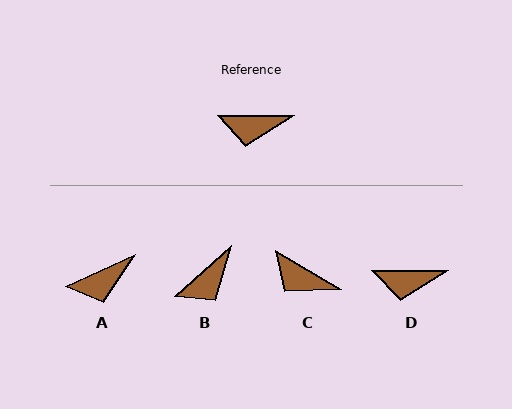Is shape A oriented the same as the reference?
No, it is off by about 25 degrees.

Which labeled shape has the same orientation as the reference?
D.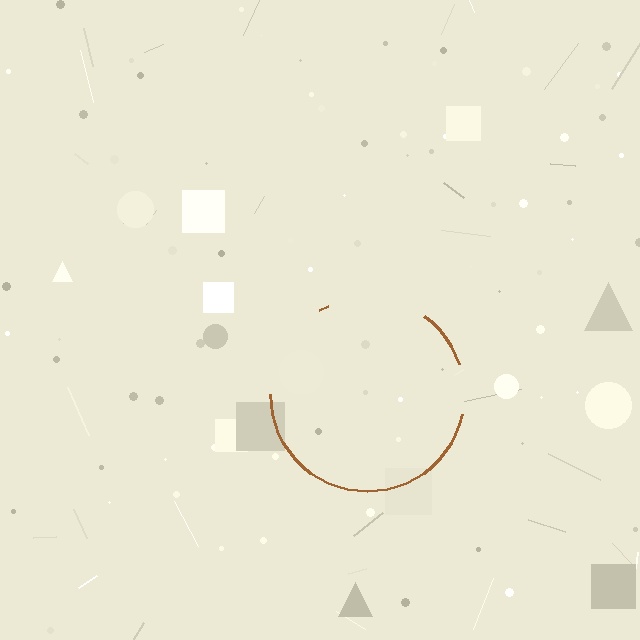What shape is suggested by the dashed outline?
The dashed outline suggests a circle.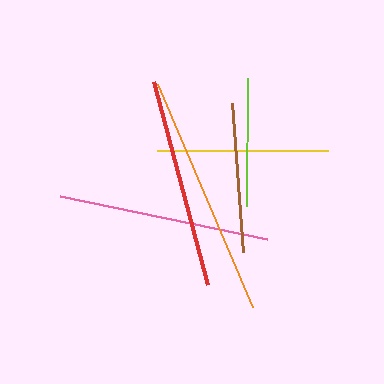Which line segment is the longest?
The orange line is the longest at approximately 242 pixels.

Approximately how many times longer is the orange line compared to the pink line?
The orange line is approximately 1.1 times the length of the pink line.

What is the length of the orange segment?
The orange segment is approximately 242 pixels long.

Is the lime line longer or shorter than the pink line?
The pink line is longer than the lime line.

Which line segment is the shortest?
The lime line is the shortest at approximately 128 pixels.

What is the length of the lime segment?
The lime segment is approximately 128 pixels long.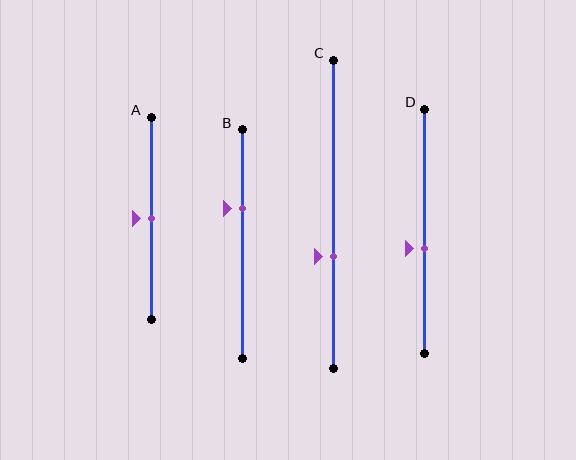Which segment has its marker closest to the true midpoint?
Segment A has its marker closest to the true midpoint.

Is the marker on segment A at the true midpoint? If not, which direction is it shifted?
Yes, the marker on segment A is at the true midpoint.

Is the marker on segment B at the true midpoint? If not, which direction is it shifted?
No, the marker on segment B is shifted upward by about 16% of the segment length.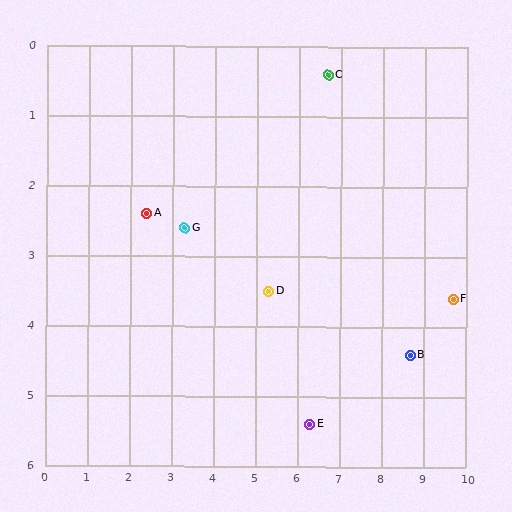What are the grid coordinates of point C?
Point C is at approximately (6.7, 0.4).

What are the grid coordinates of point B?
Point B is at approximately (8.7, 4.4).